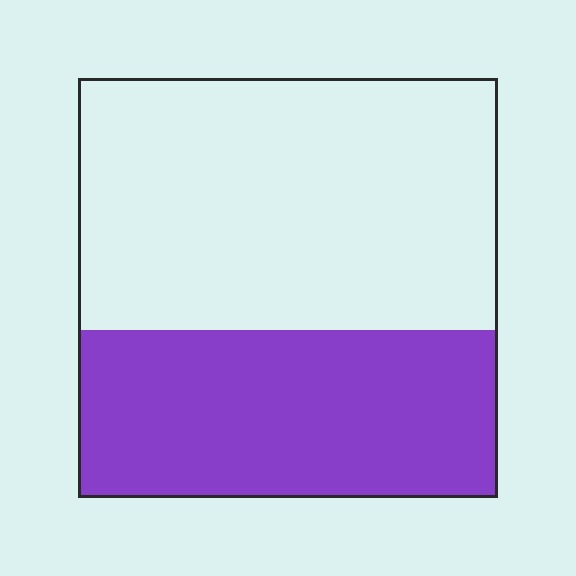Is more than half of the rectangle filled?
No.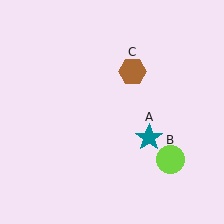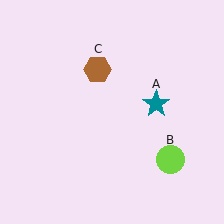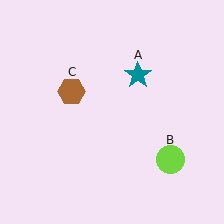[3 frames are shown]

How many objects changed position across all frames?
2 objects changed position: teal star (object A), brown hexagon (object C).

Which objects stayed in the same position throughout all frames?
Lime circle (object B) remained stationary.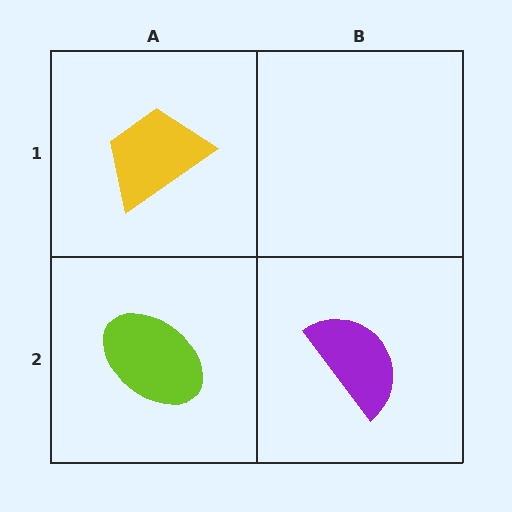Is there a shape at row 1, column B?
No, that cell is empty.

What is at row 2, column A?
A lime ellipse.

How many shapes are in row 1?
1 shape.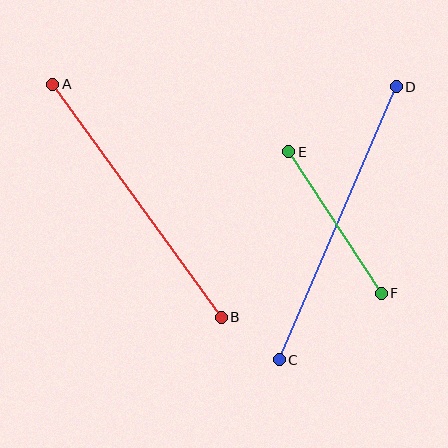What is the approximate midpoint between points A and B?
The midpoint is at approximately (137, 201) pixels.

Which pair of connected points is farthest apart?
Points C and D are farthest apart.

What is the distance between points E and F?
The distance is approximately 169 pixels.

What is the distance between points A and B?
The distance is approximately 288 pixels.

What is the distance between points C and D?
The distance is approximately 297 pixels.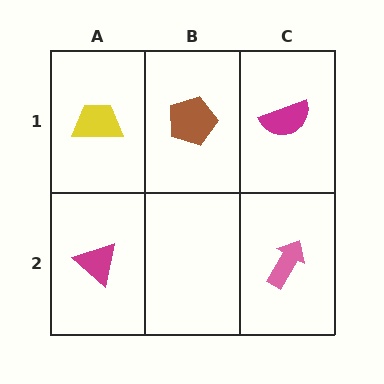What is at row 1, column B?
A brown pentagon.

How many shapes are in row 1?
3 shapes.